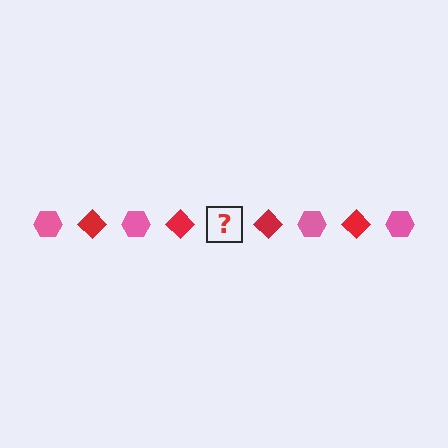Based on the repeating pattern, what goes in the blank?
The blank should be a pink hexagon.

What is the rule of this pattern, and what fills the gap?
The rule is that the pattern alternates between pink hexagon and red diamond. The gap should be filled with a pink hexagon.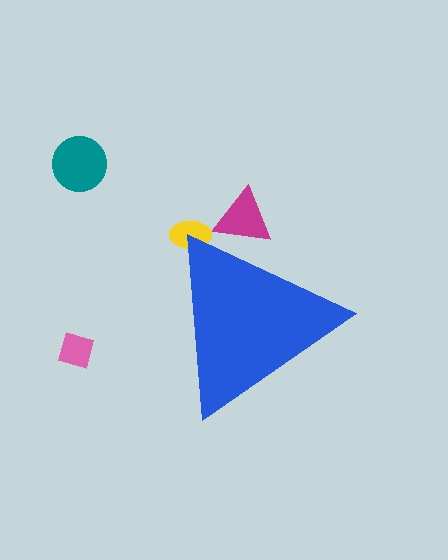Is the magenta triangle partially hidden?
Yes, the magenta triangle is partially hidden behind the blue triangle.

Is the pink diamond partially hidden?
No, the pink diamond is fully visible.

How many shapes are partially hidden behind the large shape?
2 shapes are partially hidden.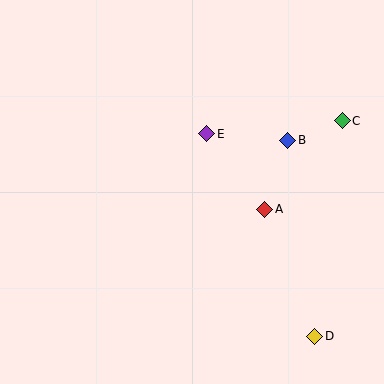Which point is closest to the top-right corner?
Point C is closest to the top-right corner.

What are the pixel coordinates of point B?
Point B is at (288, 140).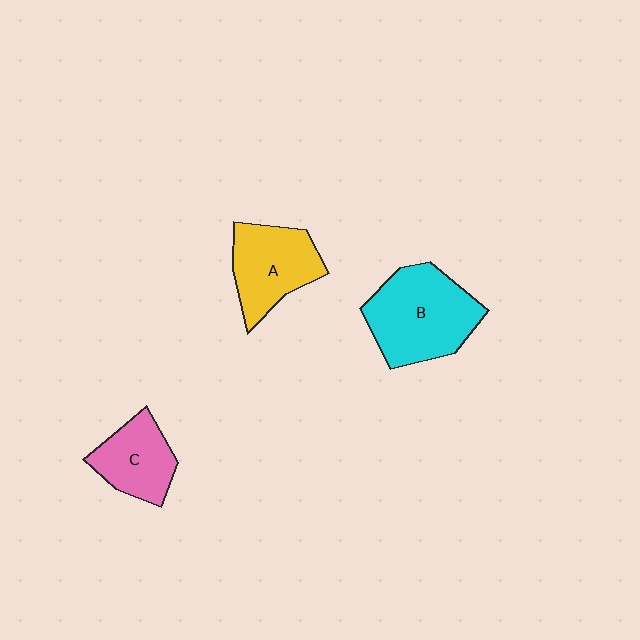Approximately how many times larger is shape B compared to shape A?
Approximately 1.3 times.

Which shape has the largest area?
Shape B (cyan).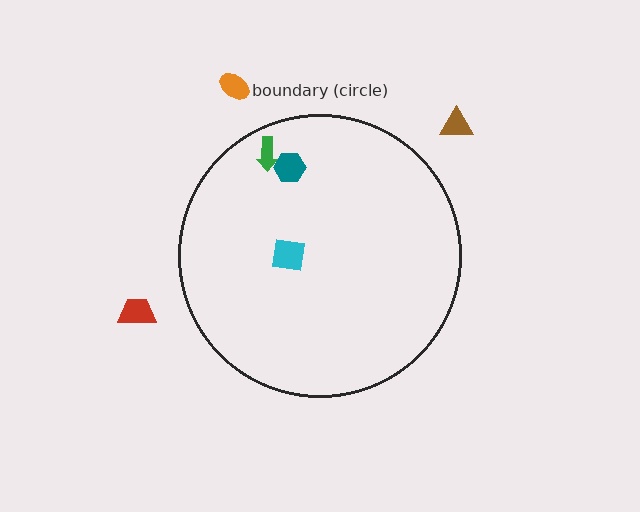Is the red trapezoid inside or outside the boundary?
Outside.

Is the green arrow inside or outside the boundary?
Inside.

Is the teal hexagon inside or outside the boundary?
Inside.